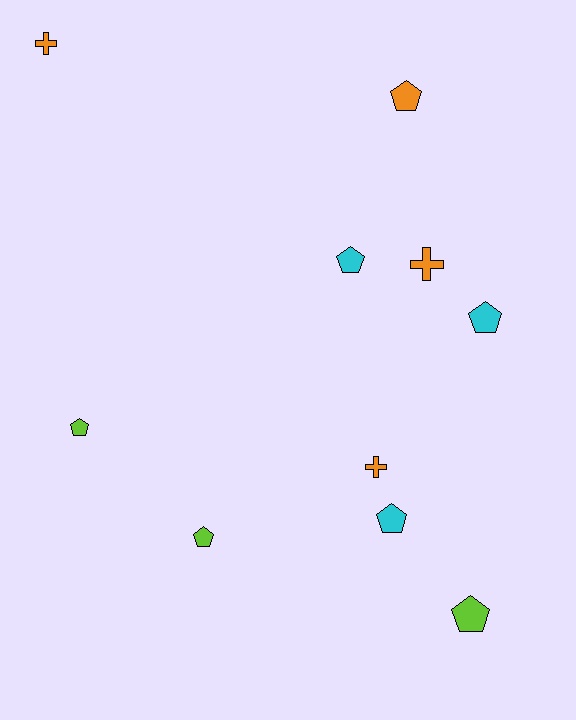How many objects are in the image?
There are 10 objects.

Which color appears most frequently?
Orange, with 4 objects.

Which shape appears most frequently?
Pentagon, with 7 objects.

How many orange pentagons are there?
There is 1 orange pentagon.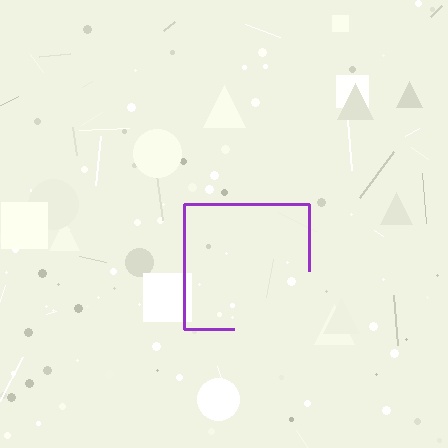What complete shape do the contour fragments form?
The contour fragments form a square.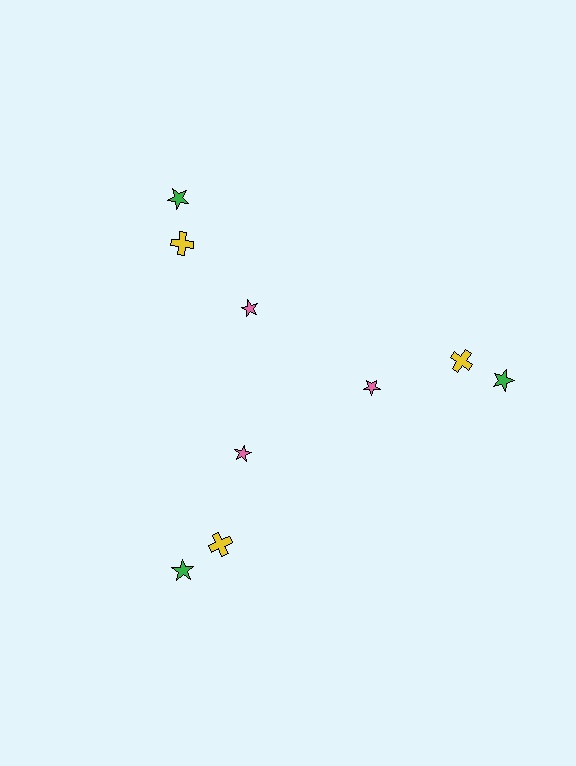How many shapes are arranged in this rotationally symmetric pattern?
There are 9 shapes, arranged in 3 groups of 3.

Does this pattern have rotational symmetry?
Yes, this pattern has 3-fold rotational symmetry. It looks the same after rotating 120 degrees around the center.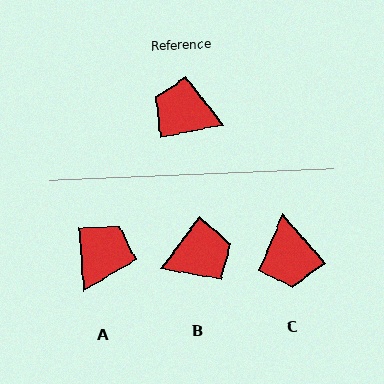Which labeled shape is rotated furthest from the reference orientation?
B, about 138 degrees away.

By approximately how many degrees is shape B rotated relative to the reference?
Approximately 138 degrees clockwise.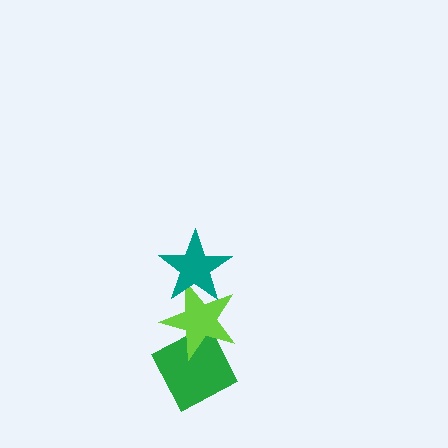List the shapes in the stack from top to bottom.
From top to bottom: the teal star, the lime star, the green diamond.